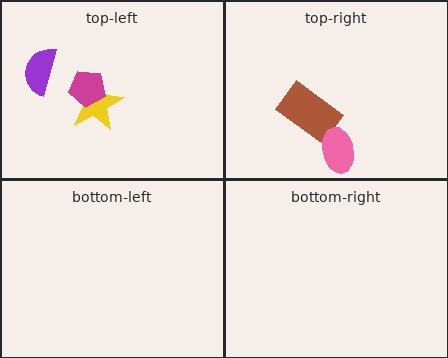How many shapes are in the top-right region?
2.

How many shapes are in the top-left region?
3.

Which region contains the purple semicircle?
The top-left region.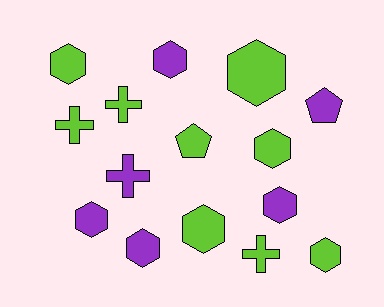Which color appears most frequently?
Lime, with 9 objects.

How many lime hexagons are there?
There are 5 lime hexagons.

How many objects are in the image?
There are 15 objects.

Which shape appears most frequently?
Hexagon, with 9 objects.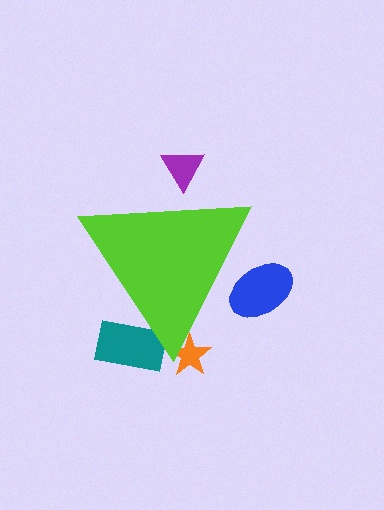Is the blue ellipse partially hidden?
Yes, the blue ellipse is partially hidden behind the lime triangle.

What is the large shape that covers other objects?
A lime triangle.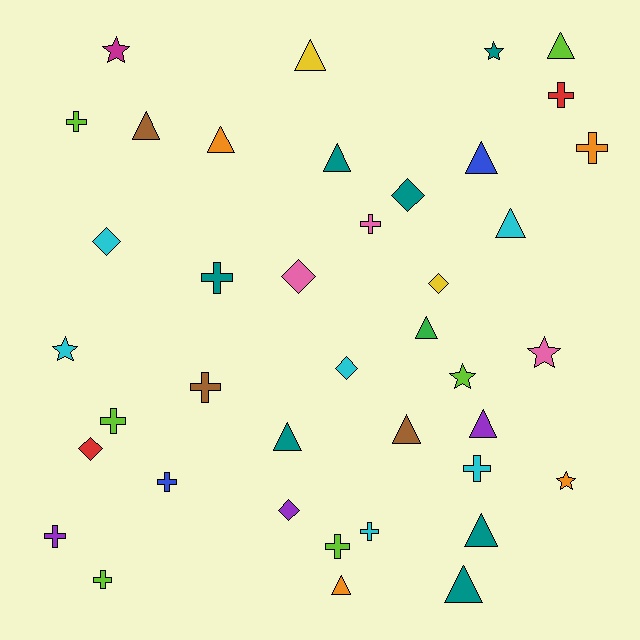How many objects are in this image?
There are 40 objects.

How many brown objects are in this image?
There are 3 brown objects.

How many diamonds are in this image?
There are 7 diamonds.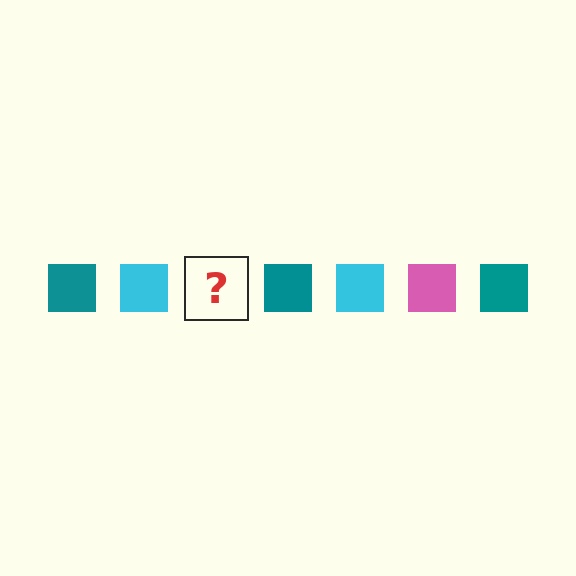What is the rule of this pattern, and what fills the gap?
The rule is that the pattern cycles through teal, cyan, pink squares. The gap should be filled with a pink square.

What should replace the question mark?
The question mark should be replaced with a pink square.